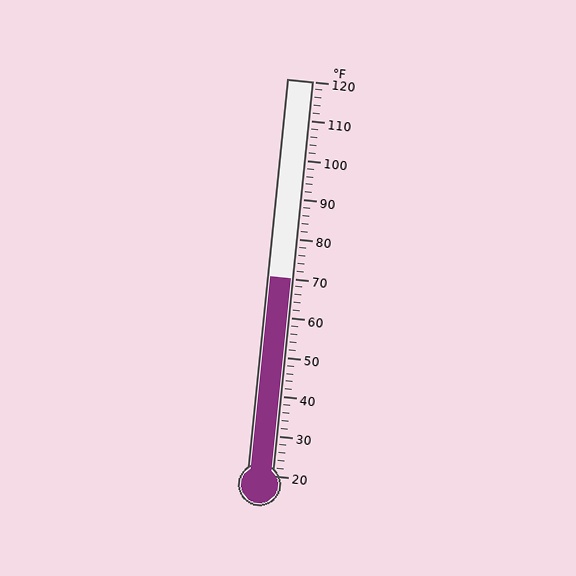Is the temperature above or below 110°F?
The temperature is below 110°F.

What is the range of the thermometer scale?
The thermometer scale ranges from 20°F to 120°F.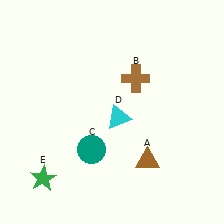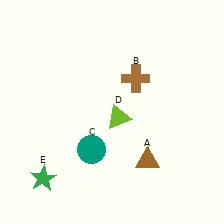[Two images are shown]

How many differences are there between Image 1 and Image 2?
There is 1 difference between the two images.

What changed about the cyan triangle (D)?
In Image 1, D is cyan. In Image 2, it changed to lime.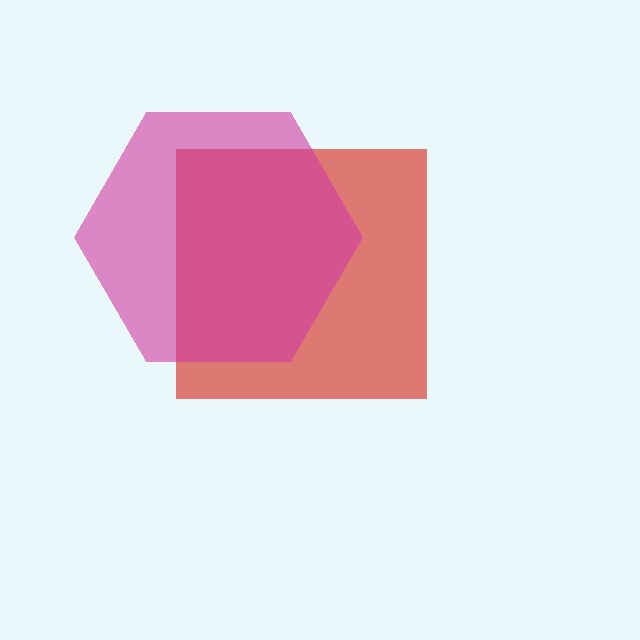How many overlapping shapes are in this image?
There are 2 overlapping shapes in the image.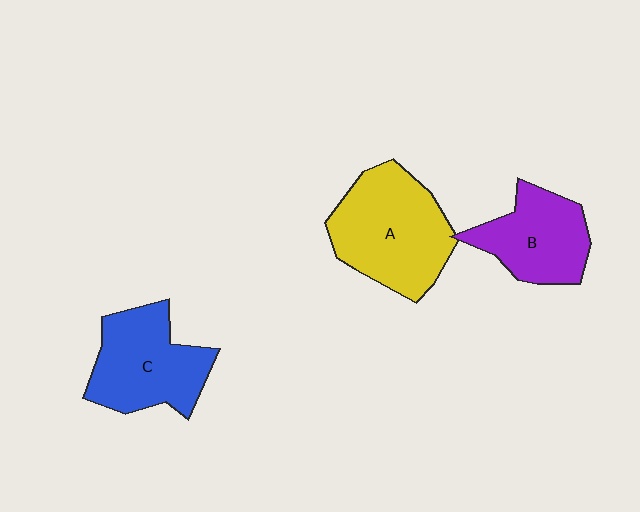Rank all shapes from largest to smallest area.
From largest to smallest: A (yellow), C (blue), B (purple).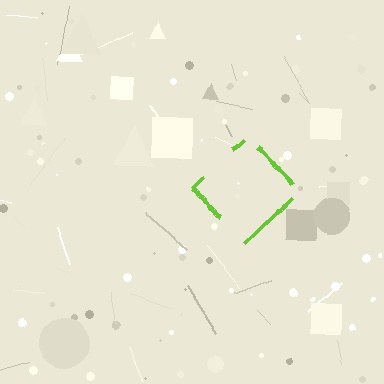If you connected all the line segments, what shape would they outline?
They would outline a diamond.